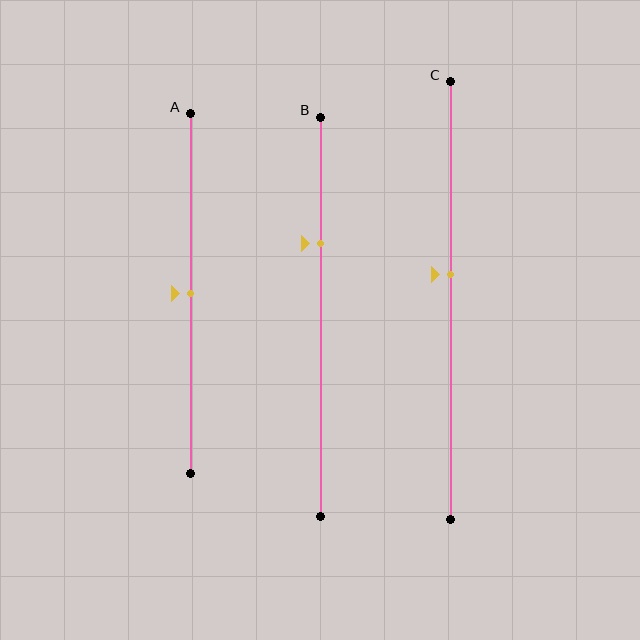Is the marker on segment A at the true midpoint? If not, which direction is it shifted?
Yes, the marker on segment A is at the true midpoint.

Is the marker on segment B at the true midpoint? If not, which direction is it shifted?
No, the marker on segment B is shifted upward by about 18% of the segment length.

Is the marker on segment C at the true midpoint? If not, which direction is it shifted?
No, the marker on segment C is shifted upward by about 6% of the segment length.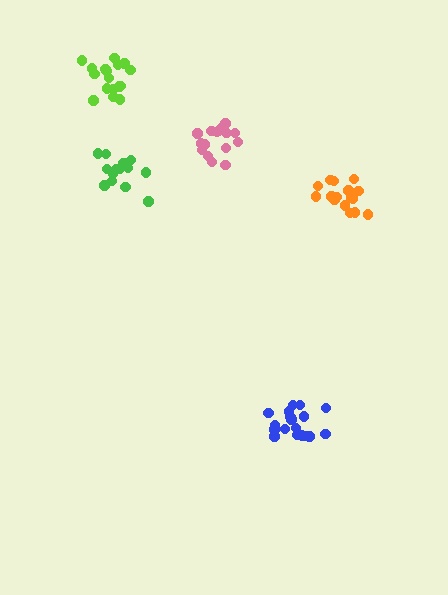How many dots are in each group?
Group 1: 14 dots, Group 2: 17 dots, Group 3: 20 dots, Group 4: 18 dots, Group 5: 17 dots (86 total).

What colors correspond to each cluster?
The clusters are colored: green, pink, blue, orange, lime.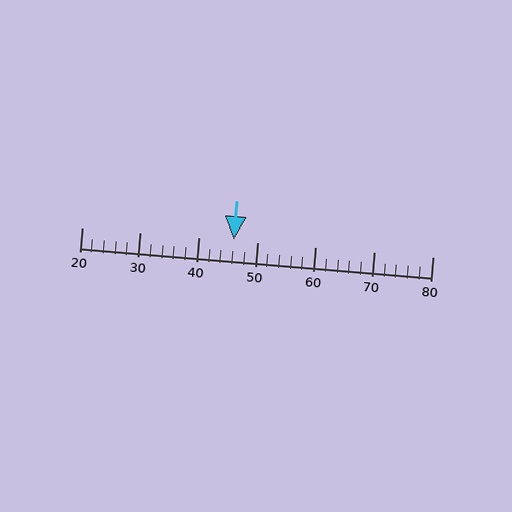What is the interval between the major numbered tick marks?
The major tick marks are spaced 10 units apart.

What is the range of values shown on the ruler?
The ruler shows values from 20 to 80.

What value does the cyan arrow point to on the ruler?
The cyan arrow points to approximately 46.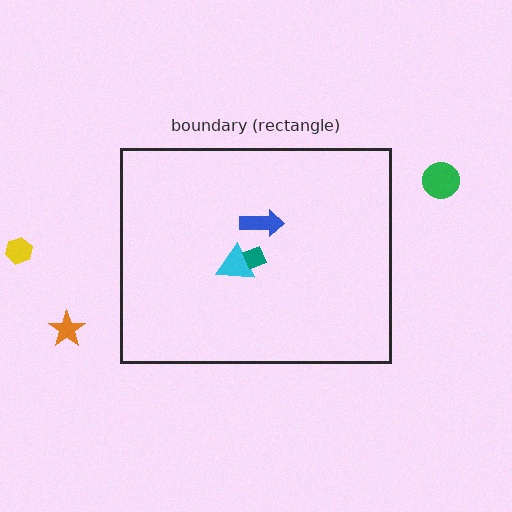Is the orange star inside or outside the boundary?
Outside.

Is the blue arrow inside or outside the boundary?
Inside.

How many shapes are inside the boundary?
3 inside, 3 outside.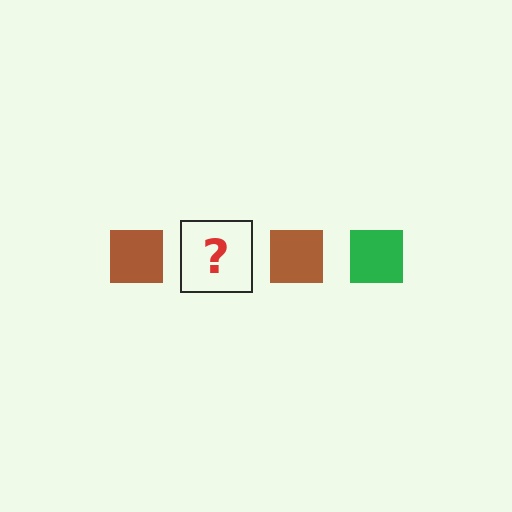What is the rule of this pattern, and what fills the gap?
The rule is that the pattern cycles through brown, green squares. The gap should be filled with a green square.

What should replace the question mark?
The question mark should be replaced with a green square.